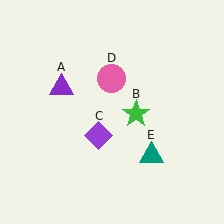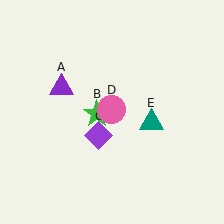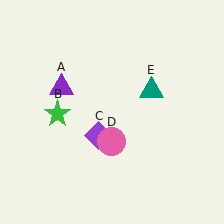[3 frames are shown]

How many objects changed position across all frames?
3 objects changed position: green star (object B), pink circle (object D), teal triangle (object E).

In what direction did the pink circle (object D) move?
The pink circle (object D) moved down.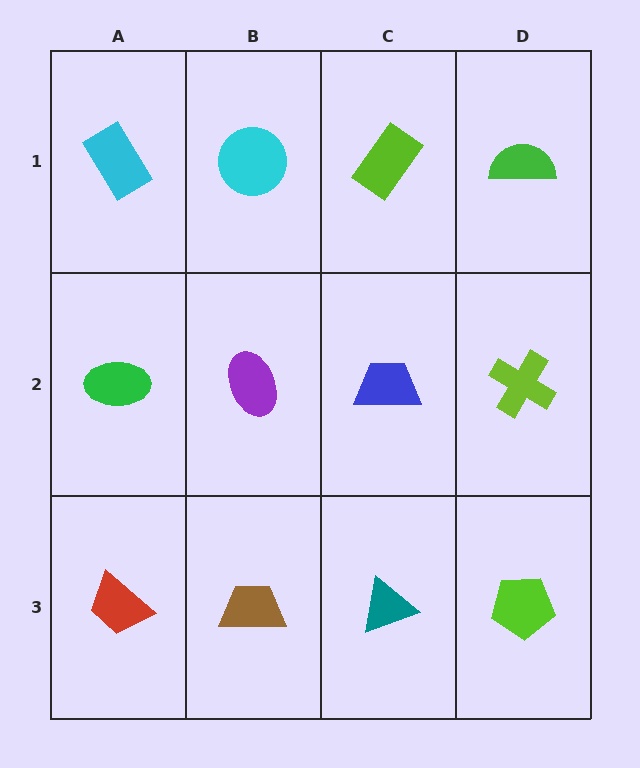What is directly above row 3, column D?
A lime cross.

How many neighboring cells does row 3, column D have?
2.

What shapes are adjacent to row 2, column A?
A cyan rectangle (row 1, column A), a red trapezoid (row 3, column A), a purple ellipse (row 2, column B).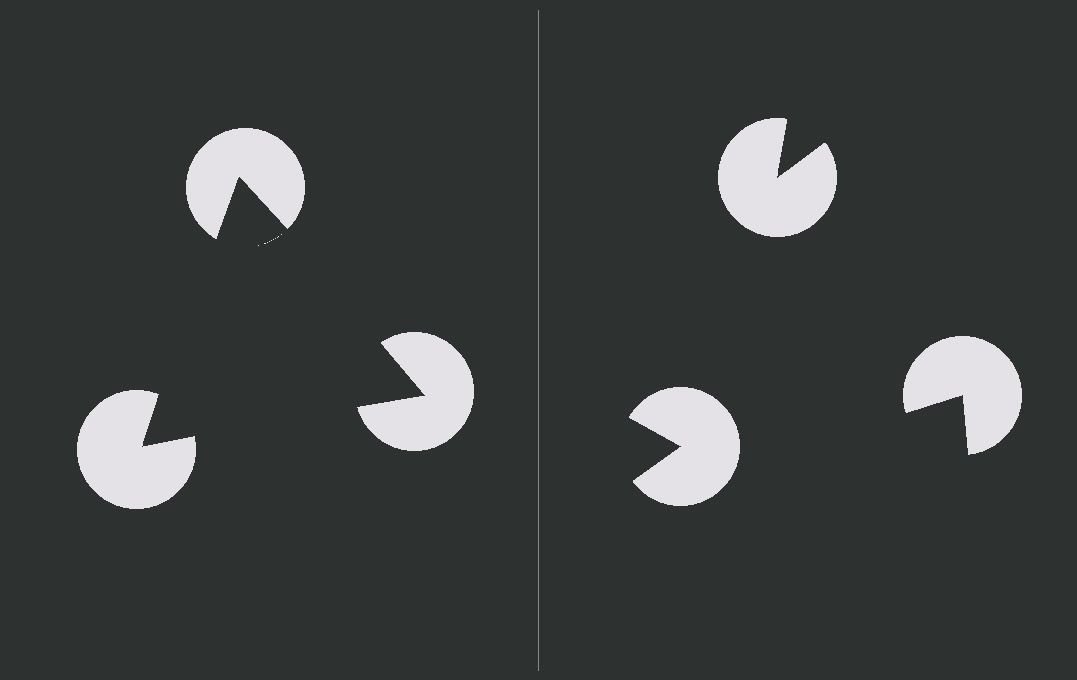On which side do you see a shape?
An illusory triangle appears on the left side. On the right side the wedge cuts are rotated, so no coherent shape forms.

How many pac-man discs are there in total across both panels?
6 — 3 on each side.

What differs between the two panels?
The pac-man discs are positioned identically on both sides; only the wedge orientations differ. On the left they align to a triangle; on the right they are misaligned.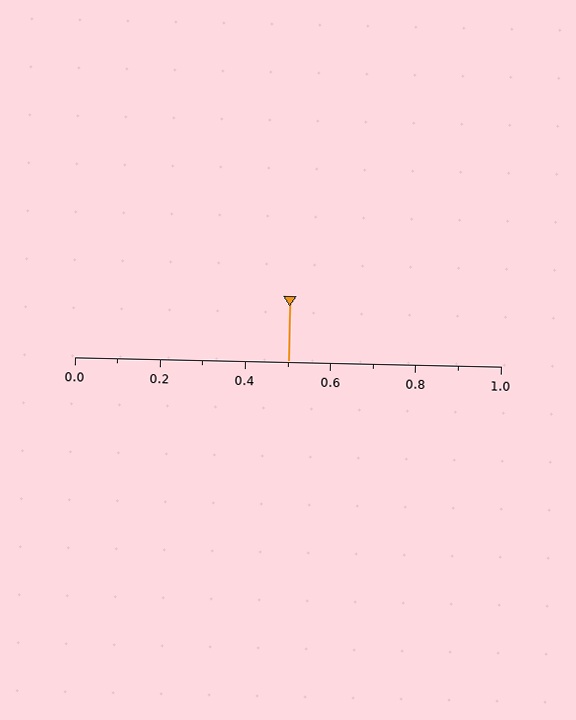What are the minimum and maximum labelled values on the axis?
The axis runs from 0.0 to 1.0.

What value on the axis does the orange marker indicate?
The marker indicates approximately 0.5.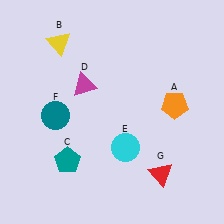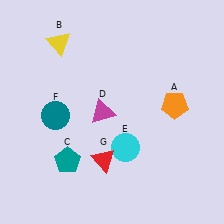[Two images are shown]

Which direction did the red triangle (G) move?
The red triangle (G) moved left.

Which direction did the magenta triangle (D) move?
The magenta triangle (D) moved down.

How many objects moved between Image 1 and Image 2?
2 objects moved between the two images.